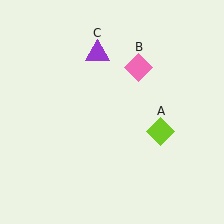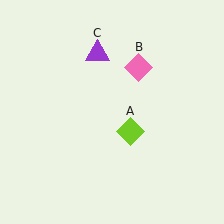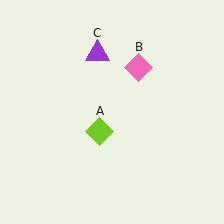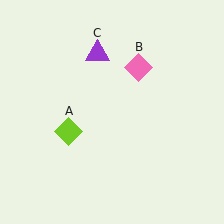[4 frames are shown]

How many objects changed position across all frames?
1 object changed position: lime diamond (object A).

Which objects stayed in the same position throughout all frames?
Pink diamond (object B) and purple triangle (object C) remained stationary.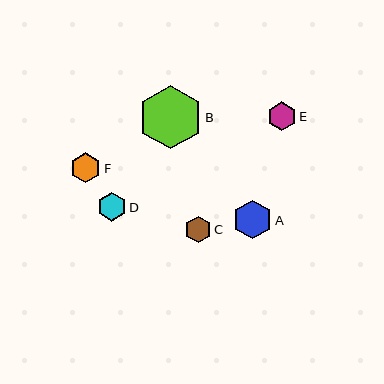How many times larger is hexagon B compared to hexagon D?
Hexagon B is approximately 2.2 times the size of hexagon D.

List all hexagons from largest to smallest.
From largest to smallest: B, A, F, E, D, C.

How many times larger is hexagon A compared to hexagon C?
Hexagon A is approximately 1.5 times the size of hexagon C.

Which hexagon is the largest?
Hexagon B is the largest with a size of approximately 64 pixels.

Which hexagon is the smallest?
Hexagon C is the smallest with a size of approximately 27 pixels.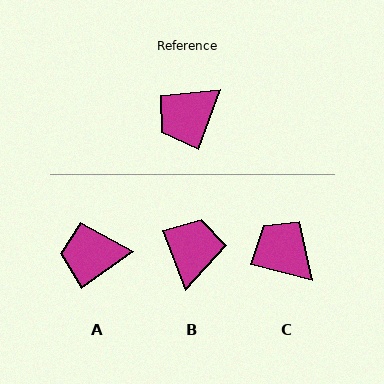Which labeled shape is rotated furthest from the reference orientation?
B, about 138 degrees away.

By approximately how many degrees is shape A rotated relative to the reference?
Approximately 34 degrees clockwise.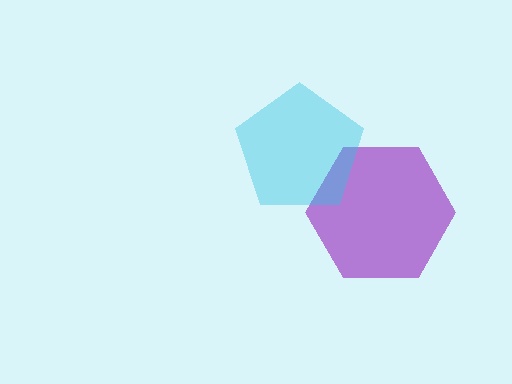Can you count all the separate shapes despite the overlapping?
Yes, there are 2 separate shapes.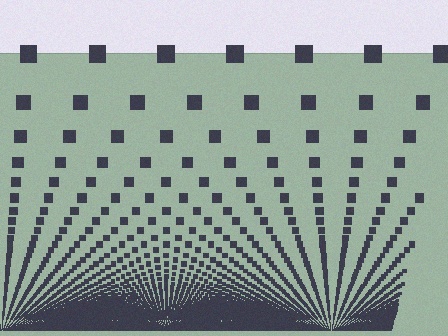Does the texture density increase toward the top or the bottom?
Density increases toward the bottom.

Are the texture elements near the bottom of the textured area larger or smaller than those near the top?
Smaller. The gradient is inverted — elements near the bottom are smaller and denser.